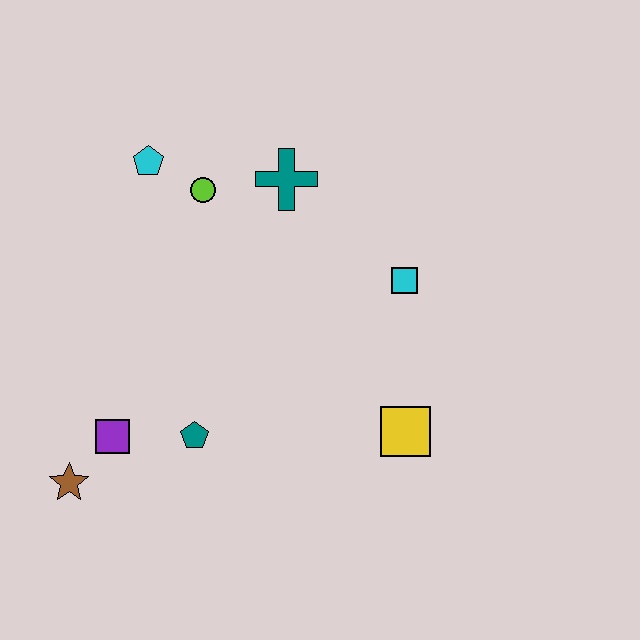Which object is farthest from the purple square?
The cyan square is farthest from the purple square.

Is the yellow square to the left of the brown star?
No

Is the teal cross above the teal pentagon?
Yes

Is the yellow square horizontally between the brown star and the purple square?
No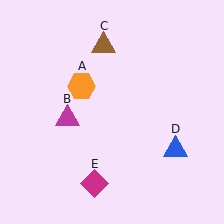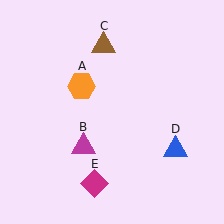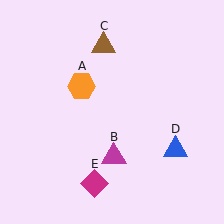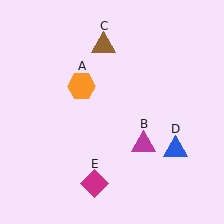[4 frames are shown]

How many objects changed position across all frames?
1 object changed position: magenta triangle (object B).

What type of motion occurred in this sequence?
The magenta triangle (object B) rotated counterclockwise around the center of the scene.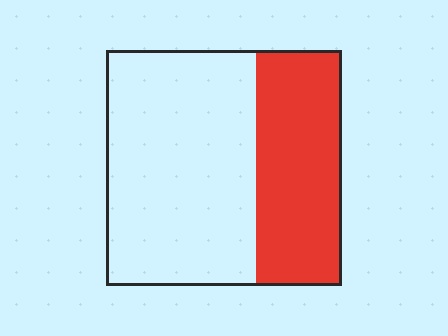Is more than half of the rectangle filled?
No.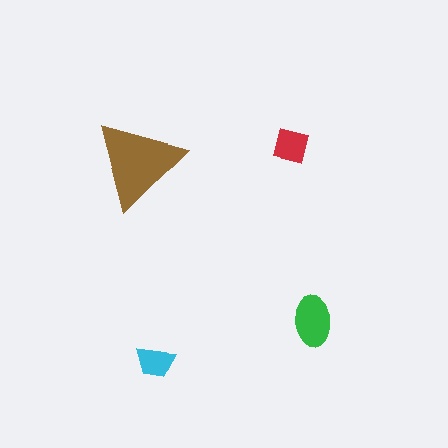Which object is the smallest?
The cyan trapezoid.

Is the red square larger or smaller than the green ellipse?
Smaller.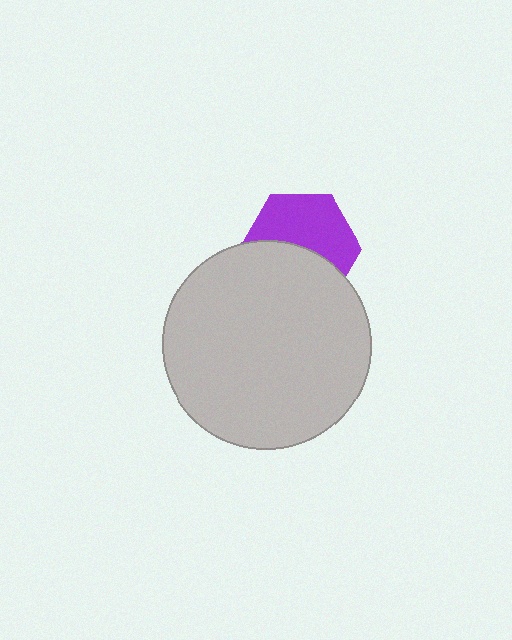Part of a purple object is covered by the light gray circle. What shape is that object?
It is a hexagon.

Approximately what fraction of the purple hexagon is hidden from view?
Roughly 47% of the purple hexagon is hidden behind the light gray circle.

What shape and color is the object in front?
The object in front is a light gray circle.